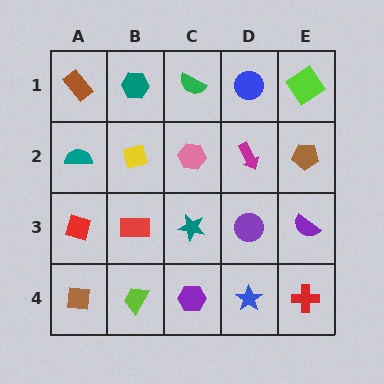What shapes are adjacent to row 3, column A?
A teal semicircle (row 2, column A), a brown square (row 4, column A), a red rectangle (row 3, column B).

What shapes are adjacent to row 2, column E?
A lime diamond (row 1, column E), a purple semicircle (row 3, column E), a magenta arrow (row 2, column D).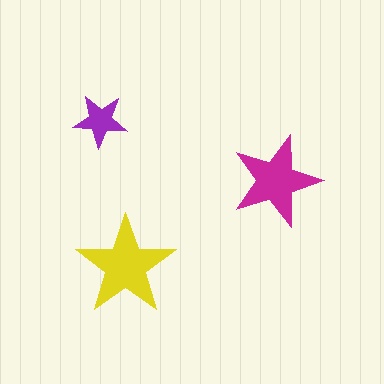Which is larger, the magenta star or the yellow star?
The yellow one.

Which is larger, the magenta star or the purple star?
The magenta one.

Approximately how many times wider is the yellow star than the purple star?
About 2 times wider.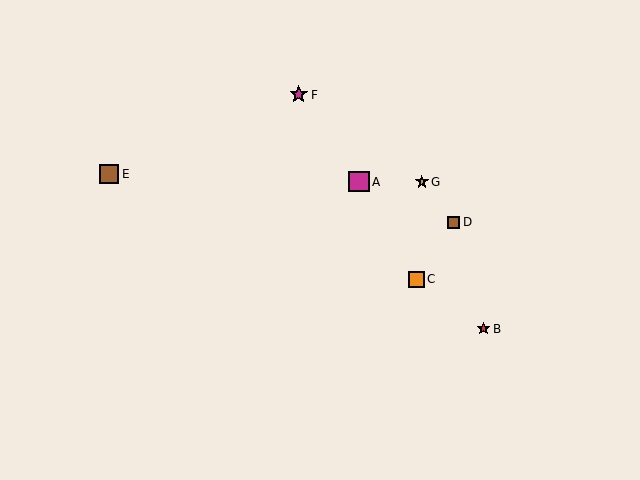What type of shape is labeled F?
Shape F is a magenta star.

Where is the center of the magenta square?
The center of the magenta square is at (359, 182).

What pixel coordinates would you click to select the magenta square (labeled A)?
Click at (359, 182) to select the magenta square A.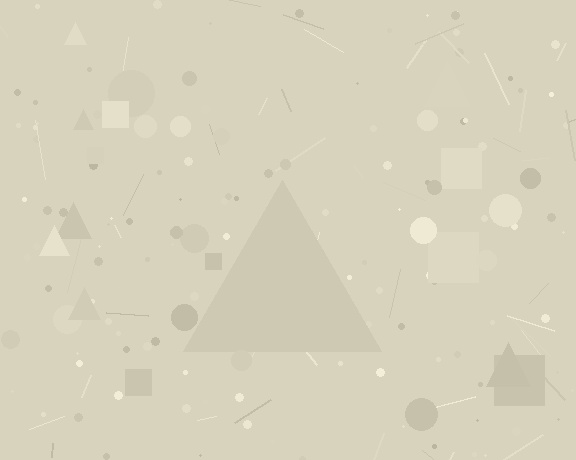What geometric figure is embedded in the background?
A triangle is embedded in the background.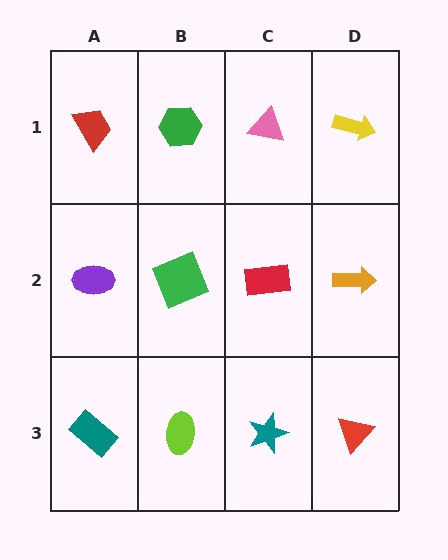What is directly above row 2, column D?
A yellow arrow.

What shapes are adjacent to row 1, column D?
An orange arrow (row 2, column D), a pink triangle (row 1, column C).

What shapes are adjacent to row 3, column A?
A purple ellipse (row 2, column A), a lime ellipse (row 3, column B).